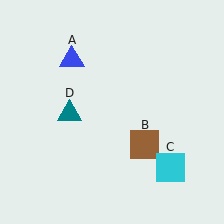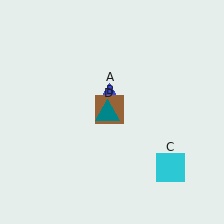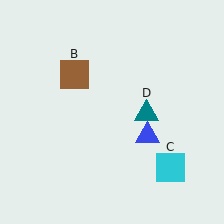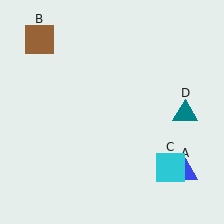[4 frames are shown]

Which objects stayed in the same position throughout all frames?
Cyan square (object C) remained stationary.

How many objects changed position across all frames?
3 objects changed position: blue triangle (object A), brown square (object B), teal triangle (object D).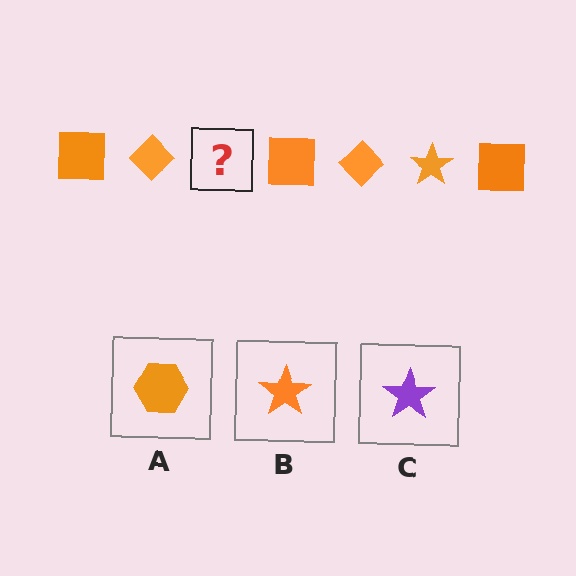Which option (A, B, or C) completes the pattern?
B.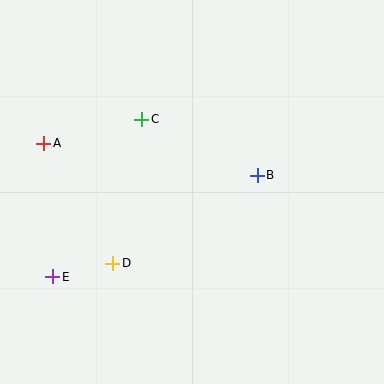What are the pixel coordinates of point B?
Point B is at (257, 175).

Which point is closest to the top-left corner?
Point A is closest to the top-left corner.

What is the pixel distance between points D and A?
The distance between D and A is 139 pixels.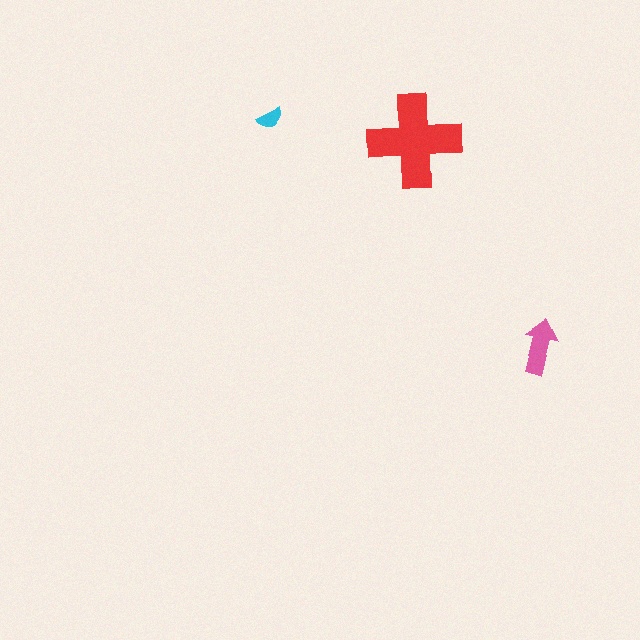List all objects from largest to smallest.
The red cross, the pink arrow, the cyan semicircle.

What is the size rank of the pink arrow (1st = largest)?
2nd.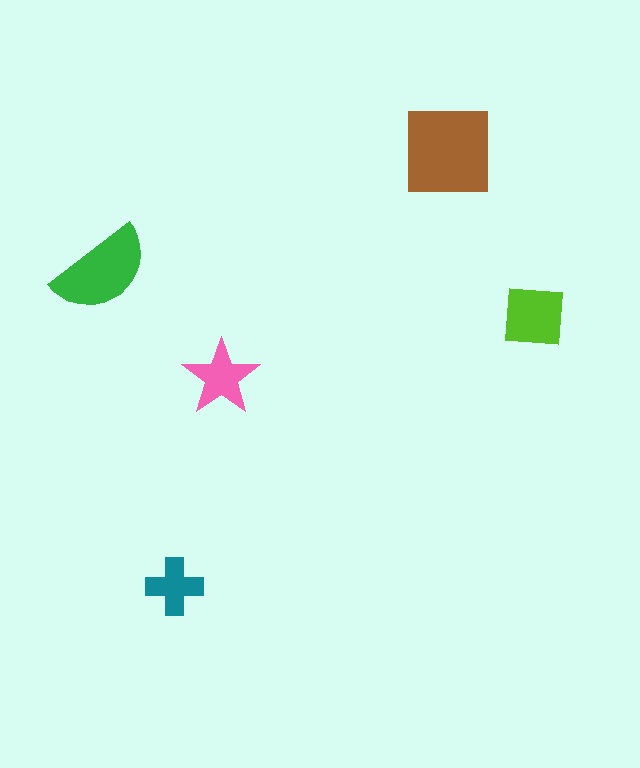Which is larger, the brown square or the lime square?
The brown square.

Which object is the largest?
The brown square.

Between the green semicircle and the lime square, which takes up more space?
The green semicircle.